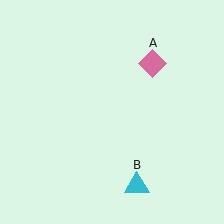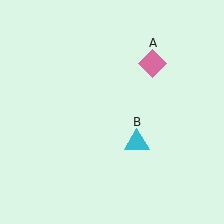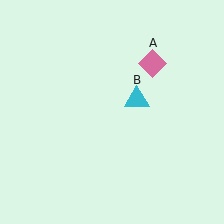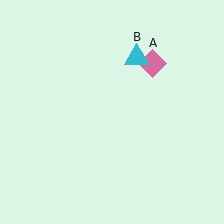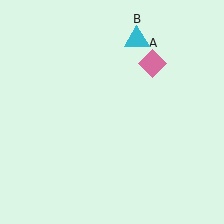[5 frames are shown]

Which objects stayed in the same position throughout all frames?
Pink diamond (object A) remained stationary.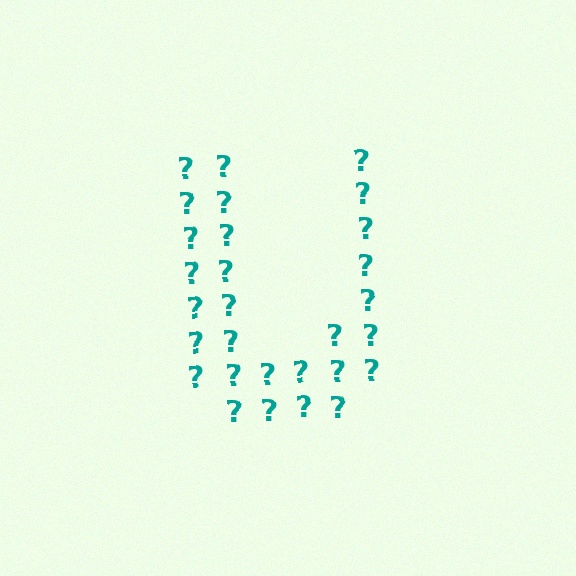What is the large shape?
The large shape is the letter U.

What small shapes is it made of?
It is made of small question marks.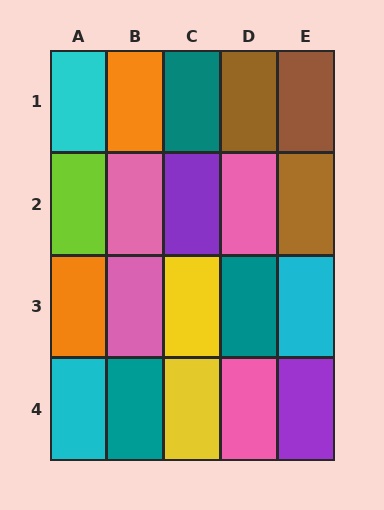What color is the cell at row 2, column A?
Lime.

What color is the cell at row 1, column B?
Orange.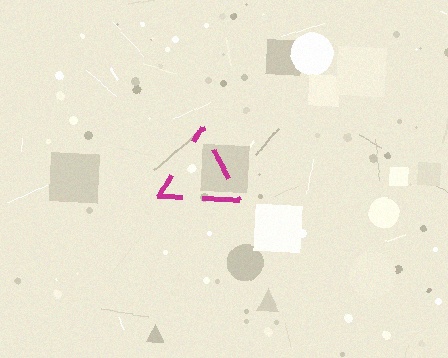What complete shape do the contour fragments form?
The contour fragments form a triangle.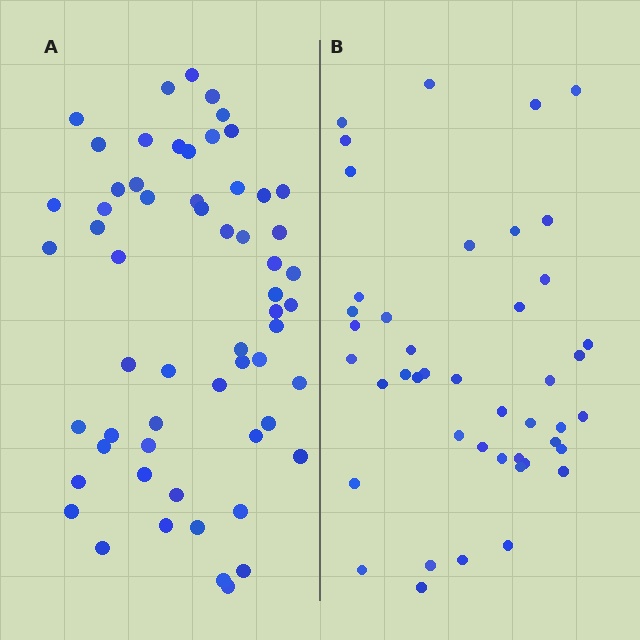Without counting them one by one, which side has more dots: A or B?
Region A (the left region) has more dots.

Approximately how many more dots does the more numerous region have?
Region A has approximately 15 more dots than region B.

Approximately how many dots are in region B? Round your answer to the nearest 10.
About 40 dots. (The exact count is 44, which rounds to 40.)